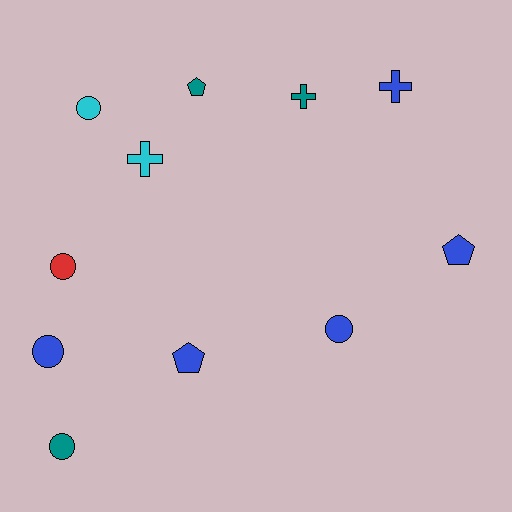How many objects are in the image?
There are 11 objects.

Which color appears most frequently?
Blue, with 5 objects.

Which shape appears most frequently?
Circle, with 5 objects.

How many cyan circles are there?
There is 1 cyan circle.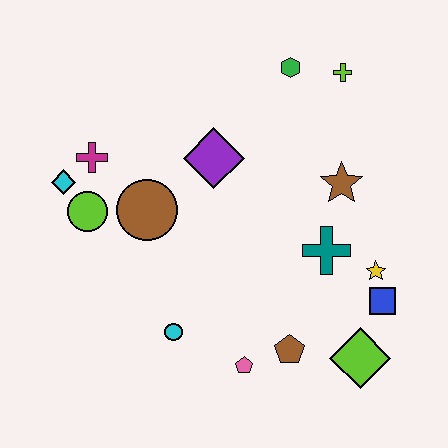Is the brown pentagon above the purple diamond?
No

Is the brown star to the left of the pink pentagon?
No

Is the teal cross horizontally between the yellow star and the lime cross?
No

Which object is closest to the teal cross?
The yellow star is closest to the teal cross.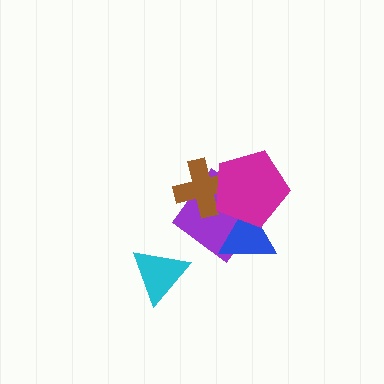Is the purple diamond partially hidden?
Yes, it is partially covered by another shape.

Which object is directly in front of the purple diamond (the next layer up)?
The brown cross is directly in front of the purple diamond.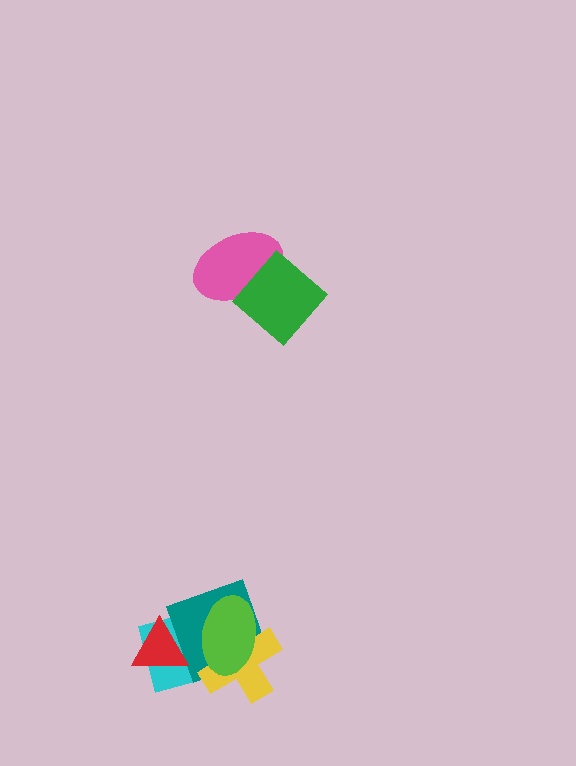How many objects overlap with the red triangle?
2 objects overlap with the red triangle.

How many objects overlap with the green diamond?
1 object overlaps with the green diamond.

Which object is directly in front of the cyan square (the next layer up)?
The teal square is directly in front of the cyan square.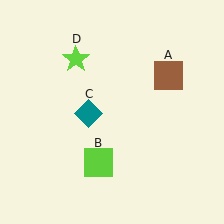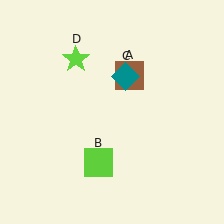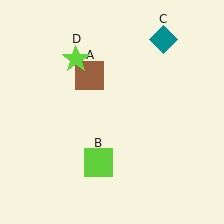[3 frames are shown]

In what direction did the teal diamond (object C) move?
The teal diamond (object C) moved up and to the right.